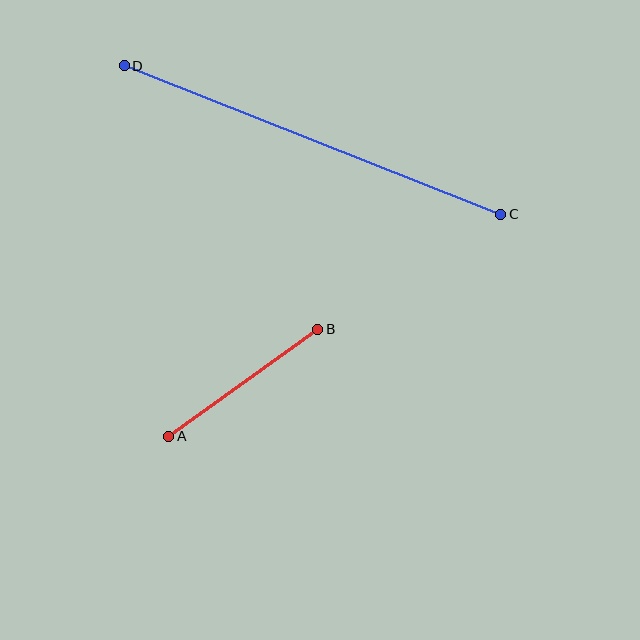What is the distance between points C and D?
The distance is approximately 404 pixels.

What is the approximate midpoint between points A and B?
The midpoint is at approximately (243, 383) pixels.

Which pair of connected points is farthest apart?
Points C and D are farthest apart.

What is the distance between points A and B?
The distance is approximately 183 pixels.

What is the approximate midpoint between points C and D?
The midpoint is at approximately (313, 140) pixels.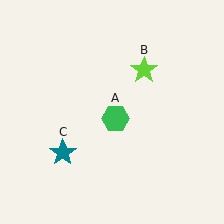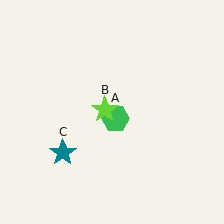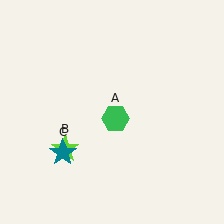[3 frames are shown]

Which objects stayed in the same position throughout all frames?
Green hexagon (object A) and teal star (object C) remained stationary.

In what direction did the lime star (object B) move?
The lime star (object B) moved down and to the left.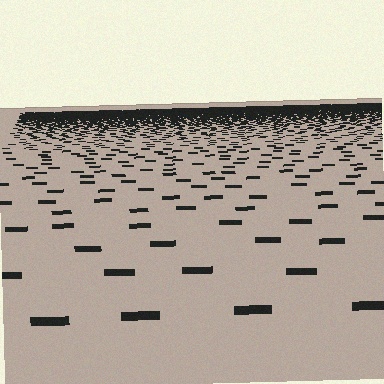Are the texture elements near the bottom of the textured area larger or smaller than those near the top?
Larger. Near the bottom, elements are closer to the viewer and appear at a bigger on-screen size.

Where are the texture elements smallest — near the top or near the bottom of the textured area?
Near the top.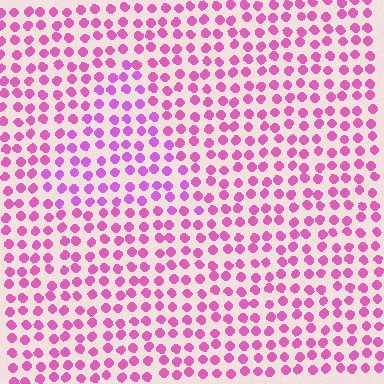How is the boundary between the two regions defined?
The boundary is defined purely by a slight shift in hue (about 21 degrees). Spacing, size, and orientation are identical on both sides.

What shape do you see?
I see a triangle.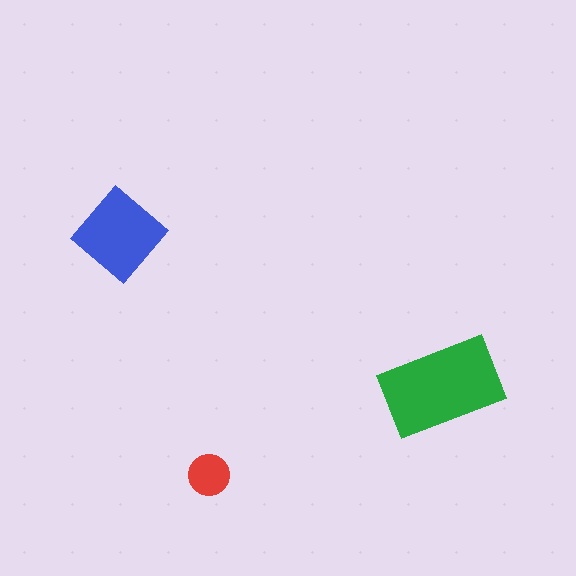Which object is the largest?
The green rectangle.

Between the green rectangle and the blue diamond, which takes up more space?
The green rectangle.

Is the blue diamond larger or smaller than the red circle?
Larger.